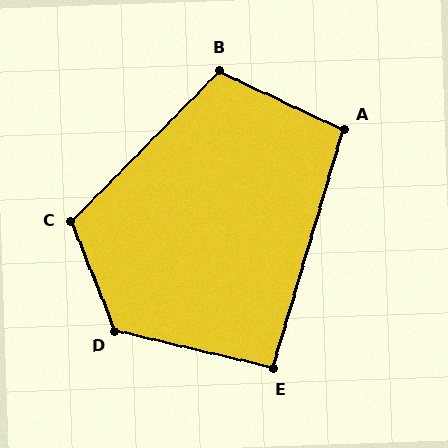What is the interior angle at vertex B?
Approximately 110 degrees (obtuse).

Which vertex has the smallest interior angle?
E, at approximately 93 degrees.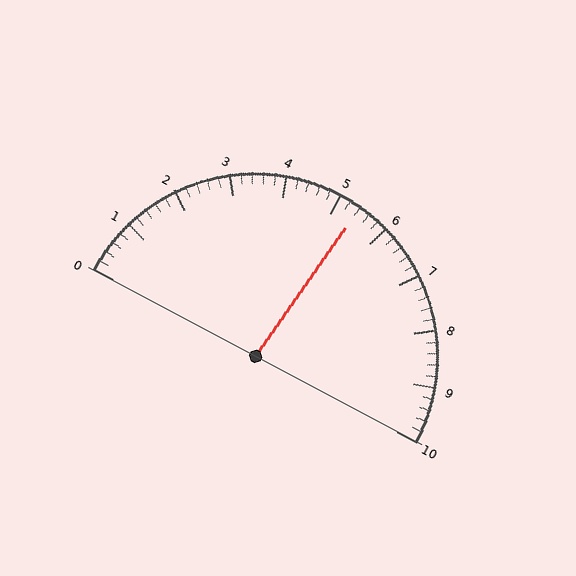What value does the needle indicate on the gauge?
The needle indicates approximately 5.4.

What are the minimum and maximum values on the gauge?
The gauge ranges from 0 to 10.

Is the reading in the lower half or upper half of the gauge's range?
The reading is in the upper half of the range (0 to 10).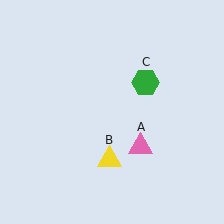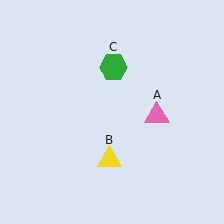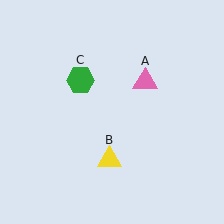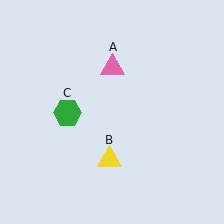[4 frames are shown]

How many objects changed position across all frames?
2 objects changed position: pink triangle (object A), green hexagon (object C).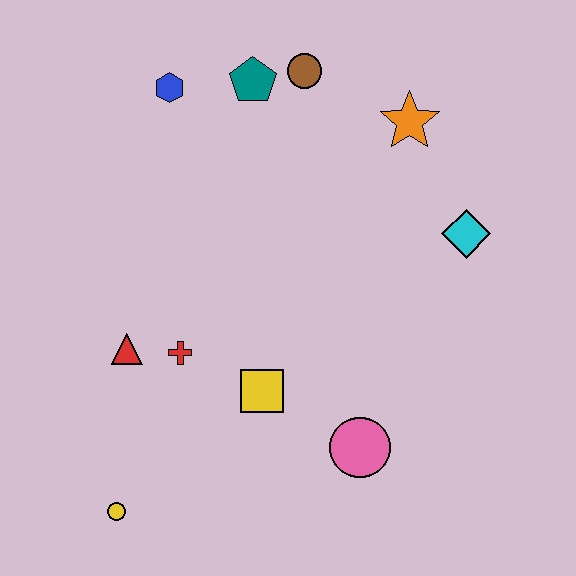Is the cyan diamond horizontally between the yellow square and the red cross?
No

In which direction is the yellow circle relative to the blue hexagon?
The yellow circle is below the blue hexagon.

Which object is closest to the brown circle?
The teal pentagon is closest to the brown circle.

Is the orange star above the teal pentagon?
No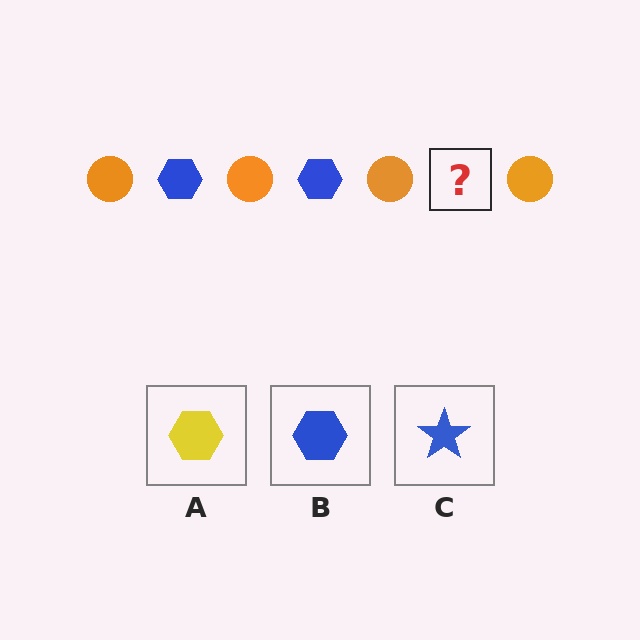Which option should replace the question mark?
Option B.